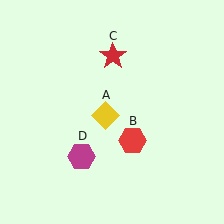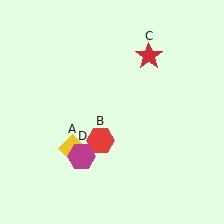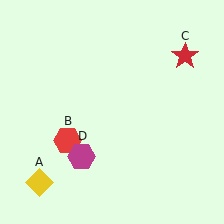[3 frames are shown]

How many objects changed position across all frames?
3 objects changed position: yellow diamond (object A), red hexagon (object B), red star (object C).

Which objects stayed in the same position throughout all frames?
Magenta hexagon (object D) remained stationary.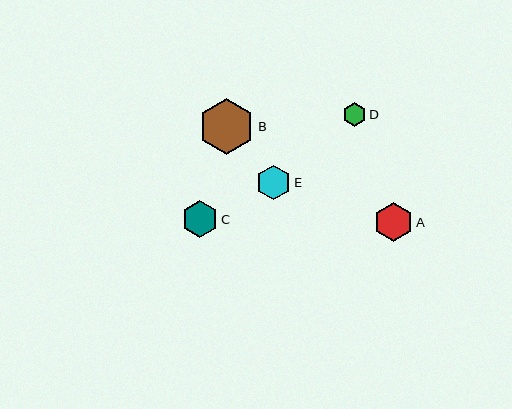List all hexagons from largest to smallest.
From largest to smallest: B, A, C, E, D.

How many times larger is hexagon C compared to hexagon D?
Hexagon C is approximately 1.5 times the size of hexagon D.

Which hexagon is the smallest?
Hexagon D is the smallest with a size of approximately 24 pixels.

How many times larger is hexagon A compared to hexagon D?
Hexagon A is approximately 1.6 times the size of hexagon D.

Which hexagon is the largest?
Hexagon B is the largest with a size of approximately 56 pixels.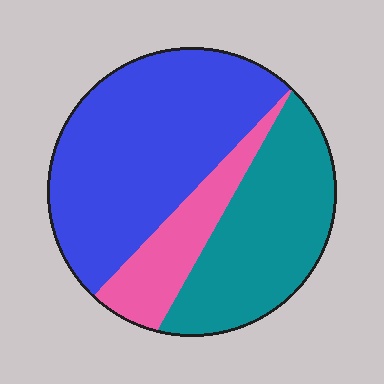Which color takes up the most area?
Blue, at roughly 50%.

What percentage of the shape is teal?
Teal covers 34% of the shape.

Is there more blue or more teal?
Blue.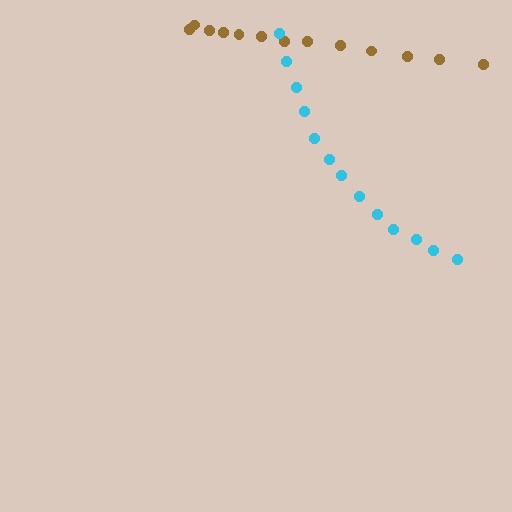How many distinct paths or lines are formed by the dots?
There are 2 distinct paths.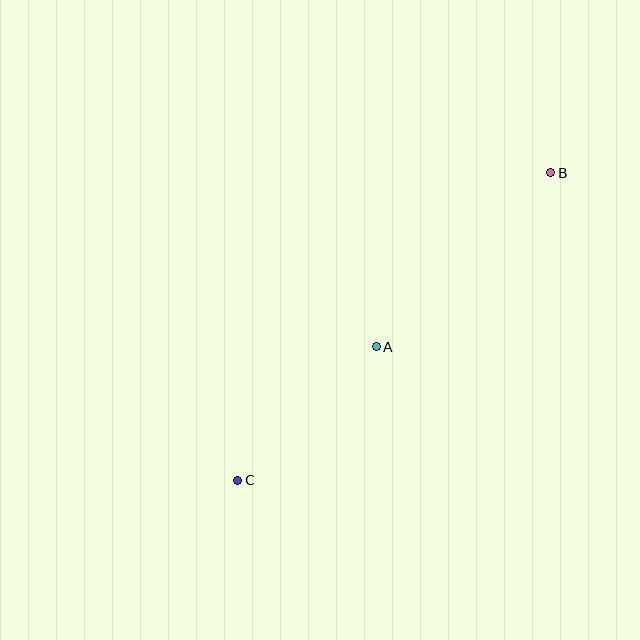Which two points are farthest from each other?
Points B and C are farthest from each other.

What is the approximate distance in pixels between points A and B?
The distance between A and B is approximately 246 pixels.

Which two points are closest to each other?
Points A and C are closest to each other.